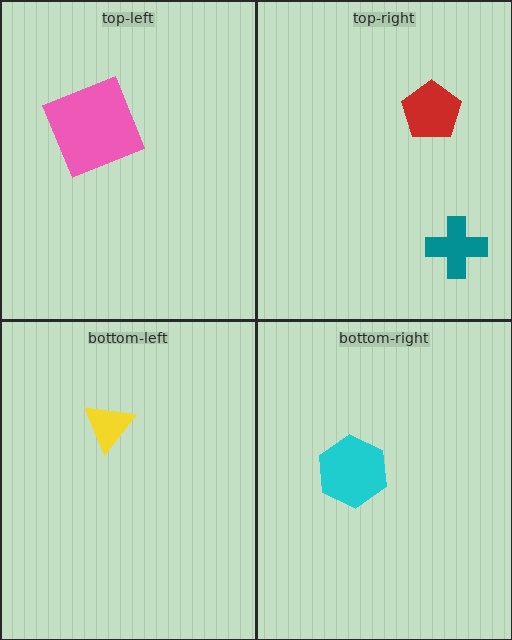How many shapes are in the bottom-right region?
1.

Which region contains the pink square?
The top-left region.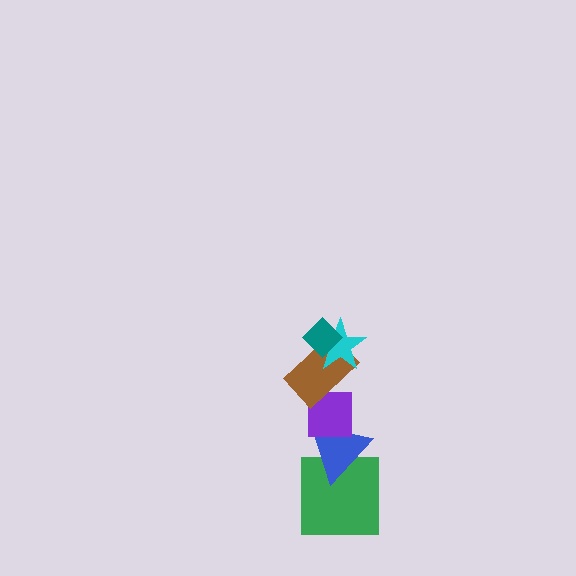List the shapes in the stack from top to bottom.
From top to bottom: the teal diamond, the cyan star, the brown rectangle, the purple square, the blue triangle, the green square.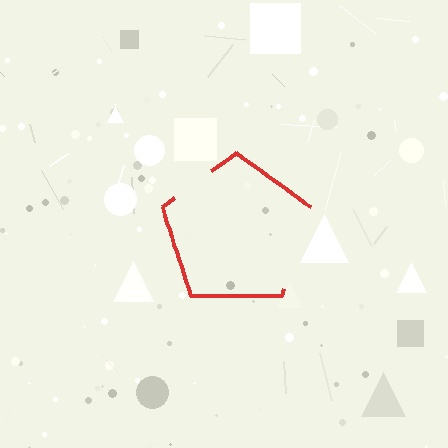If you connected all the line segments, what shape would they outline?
They would outline a pentagon.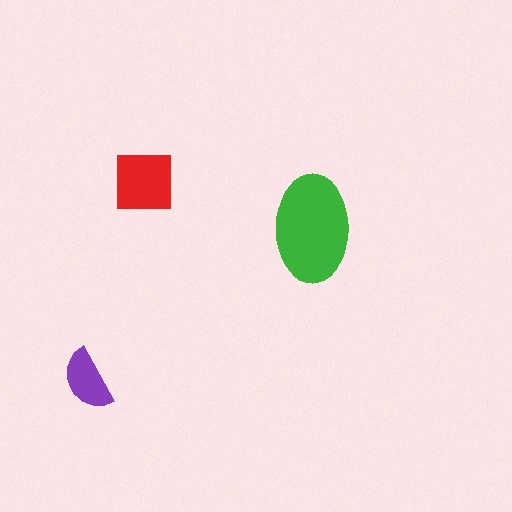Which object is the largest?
The green ellipse.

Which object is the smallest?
The purple semicircle.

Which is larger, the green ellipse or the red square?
The green ellipse.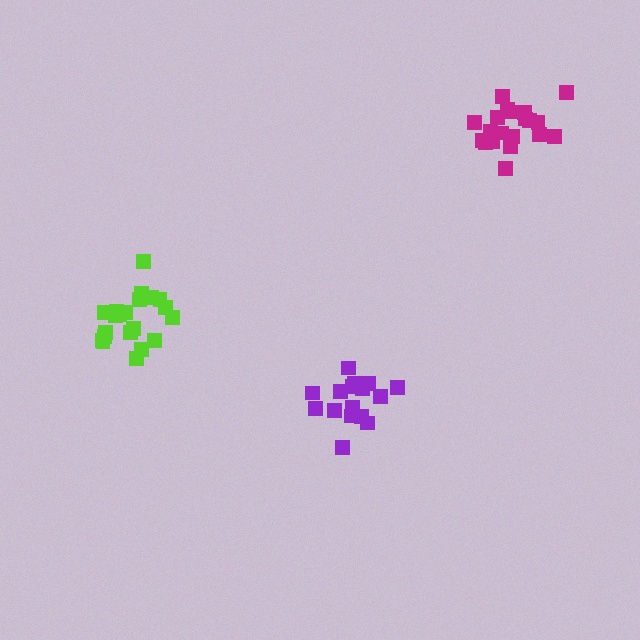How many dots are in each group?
Group 1: 16 dots, Group 2: 20 dots, Group 3: 21 dots (57 total).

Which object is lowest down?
The purple cluster is bottommost.